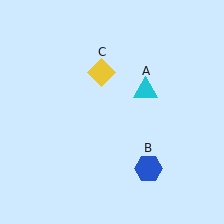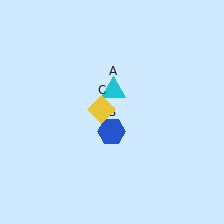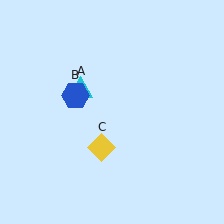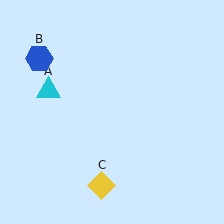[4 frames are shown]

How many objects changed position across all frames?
3 objects changed position: cyan triangle (object A), blue hexagon (object B), yellow diamond (object C).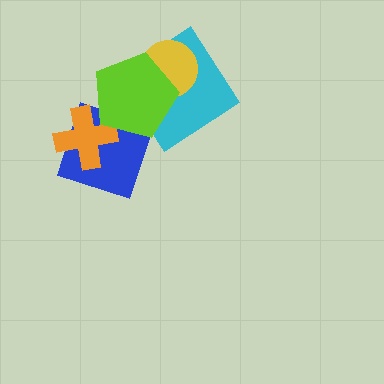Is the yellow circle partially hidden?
Yes, it is partially covered by another shape.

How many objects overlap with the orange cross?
2 objects overlap with the orange cross.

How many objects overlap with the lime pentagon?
4 objects overlap with the lime pentagon.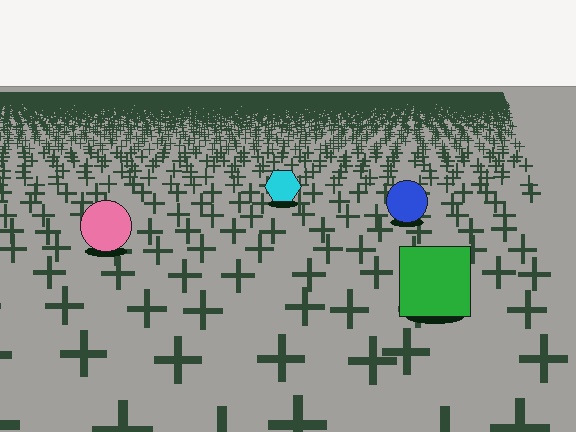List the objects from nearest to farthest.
From nearest to farthest: the green square, the pink circle, the blue circle, the cyan hexagon.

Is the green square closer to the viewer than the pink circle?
Yes. The green square is closer — you can tell from the texture gradient: the ground texture is coarser near it.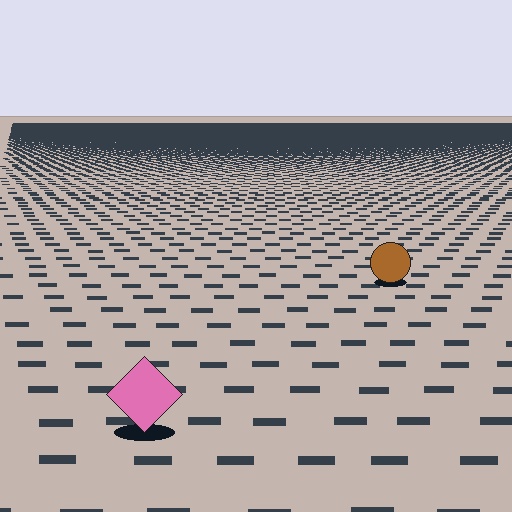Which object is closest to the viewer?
The pink diamond is closest. The texture marks near it are larger and more spread out.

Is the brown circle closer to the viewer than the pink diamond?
No. The pink diamond is closer — you can tell from the texture gradient: the ground texture is coarser near it.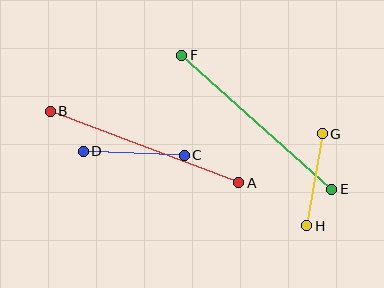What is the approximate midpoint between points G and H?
The midpoint is at approximately (314, 180) pixels.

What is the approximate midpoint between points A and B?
The midpoint is at approximately (145, 147) pixels.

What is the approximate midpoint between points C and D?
The midpoint is at approximately (134, 153) pixels.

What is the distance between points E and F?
The distance is approximately 201 pixels.